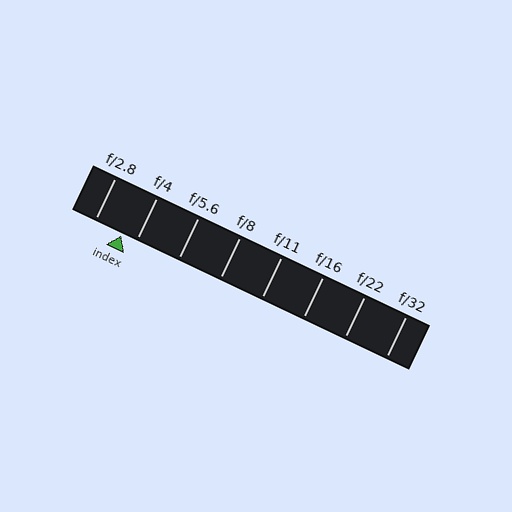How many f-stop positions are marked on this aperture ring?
There are 8 f-stop positions marked.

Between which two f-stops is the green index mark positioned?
The index mark is between f/2.8 and f/4.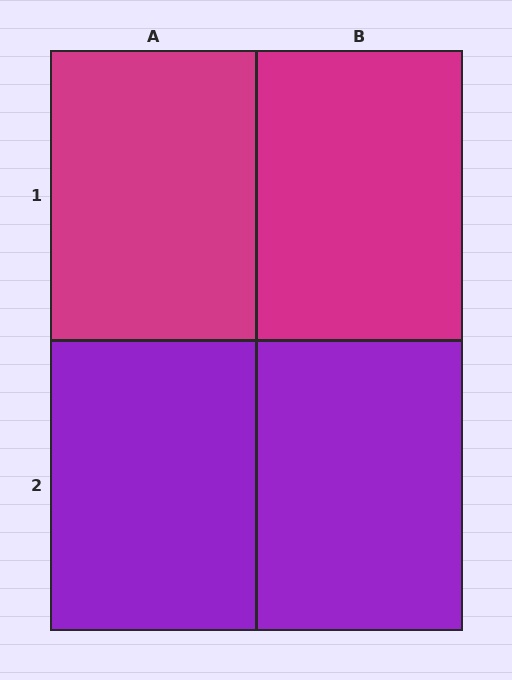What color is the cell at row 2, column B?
Purple.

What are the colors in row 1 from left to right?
Magenta, magenta.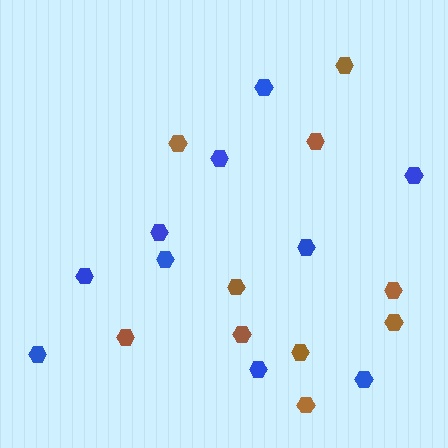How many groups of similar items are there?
There are 2 groups: one group of blue hexagons (10) and one group of brown hexagons (10).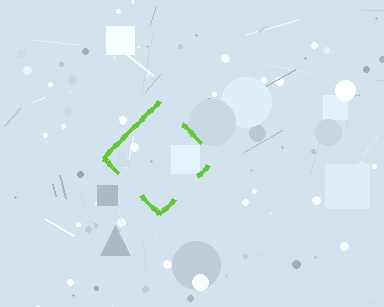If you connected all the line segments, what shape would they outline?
They would outline a diamond.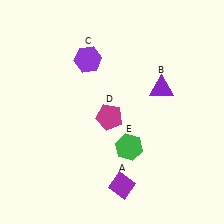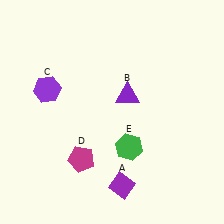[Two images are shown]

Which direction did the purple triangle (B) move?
The purple triangle (B) moved left.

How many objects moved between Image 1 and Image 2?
3 objects moved between the two images.